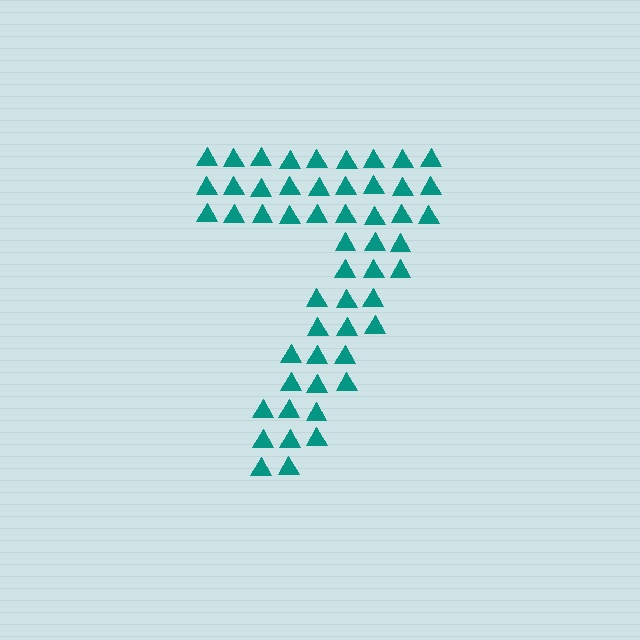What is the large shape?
The large shape is the digit 7.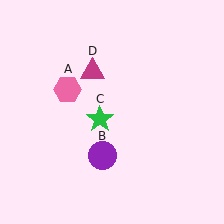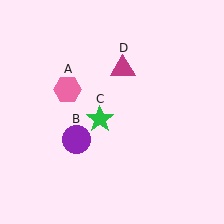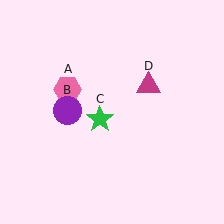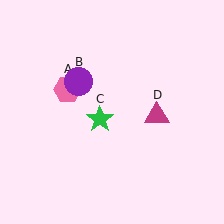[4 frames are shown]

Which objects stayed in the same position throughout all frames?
Pink hexagon (object A) and green star (object C) remained stationary.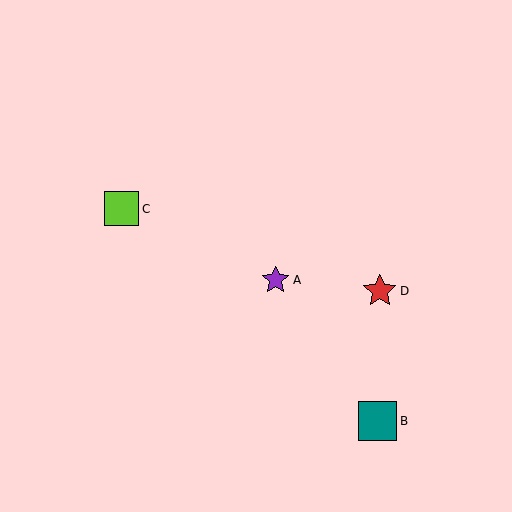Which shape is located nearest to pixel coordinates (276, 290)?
The purple star (labeled A) at (276, 280) is nearest to that location.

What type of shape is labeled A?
Shape A is a purple star.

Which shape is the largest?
The teal square (labeled B) is the largest.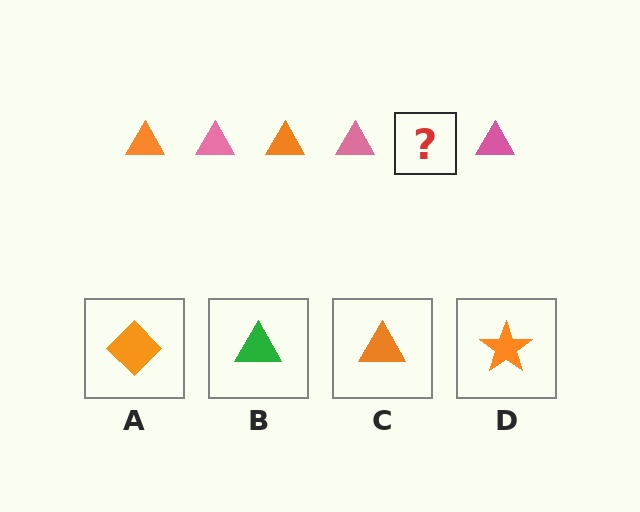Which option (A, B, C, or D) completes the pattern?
C.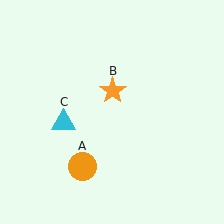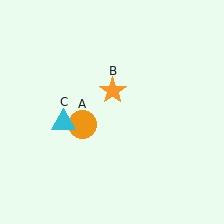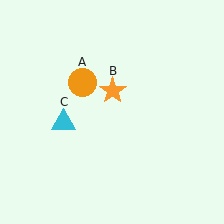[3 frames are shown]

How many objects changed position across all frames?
1 object changed position: orange circle (object A).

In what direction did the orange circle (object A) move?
The orange circle (object A) moved up.